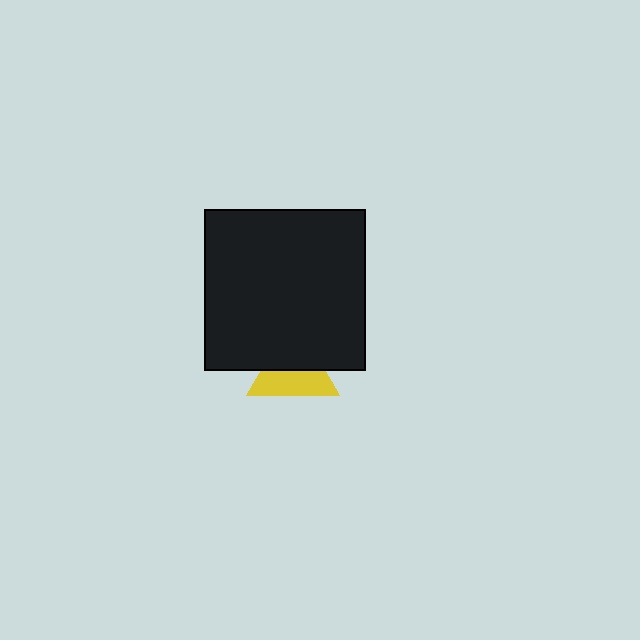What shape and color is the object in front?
The object in front is a black square.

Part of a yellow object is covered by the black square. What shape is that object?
It is a triangle.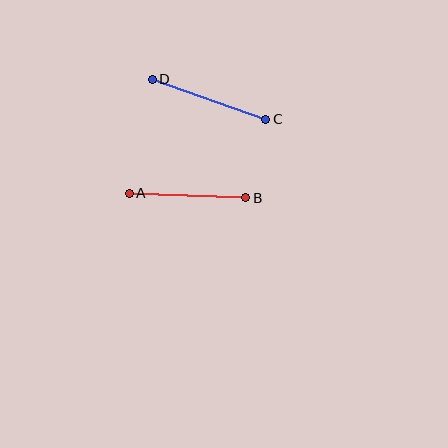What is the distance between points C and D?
The distance is approximately 120 pixels.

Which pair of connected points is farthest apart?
Points C and D are farthest apart.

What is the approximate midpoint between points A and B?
The midpoint is at approximately (187, 196) pixels.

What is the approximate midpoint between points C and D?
The midpoint is at approximately (209, 99) pixels.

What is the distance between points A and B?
The distance is approximately 117 pixels.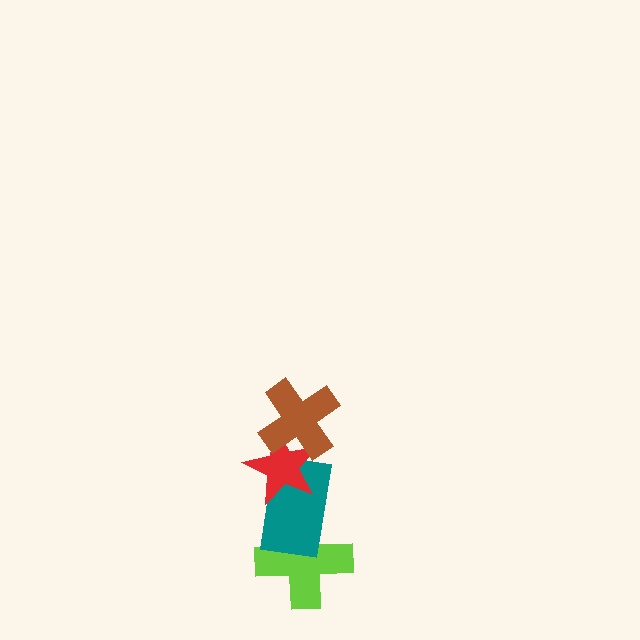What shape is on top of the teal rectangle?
The red star is on top of the teal rectangle.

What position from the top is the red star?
The red star is 2nd from the top.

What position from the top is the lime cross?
The lime cross is 4th from the top.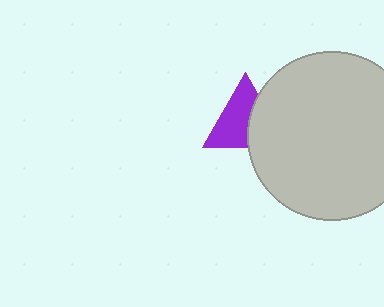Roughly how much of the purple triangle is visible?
About half of it is visible (roughly 62%).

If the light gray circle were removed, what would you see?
You would see the complete purple triangle.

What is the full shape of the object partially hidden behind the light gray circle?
The partially hidden object is a purple triangle.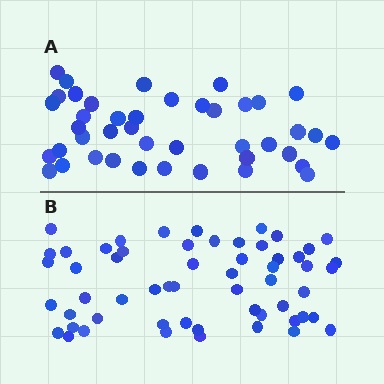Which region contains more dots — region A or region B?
Region B (the bottom region) has more dots.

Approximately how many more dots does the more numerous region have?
Region B has approximately 15 more dots than region A.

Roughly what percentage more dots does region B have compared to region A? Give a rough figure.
About 35% more.